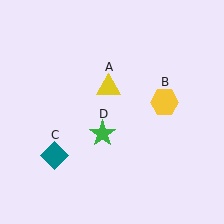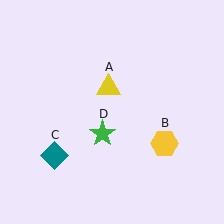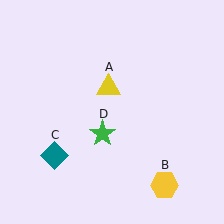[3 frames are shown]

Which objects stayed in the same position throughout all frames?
Yellow triangle (object A) and teal diamond (object C) and green star (object D) remained stationary.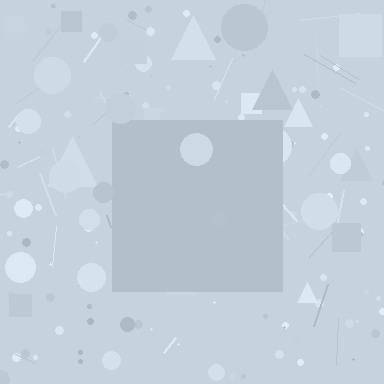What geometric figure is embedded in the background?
A square is embedded in the background.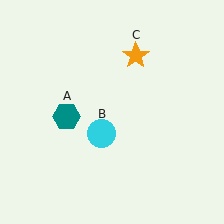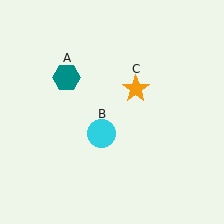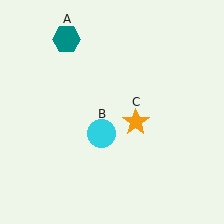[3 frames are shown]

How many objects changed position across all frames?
2 objects changed position: teal hexagon (object A), orange star (object C).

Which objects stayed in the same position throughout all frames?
Cyan circle (object B) remained stationary.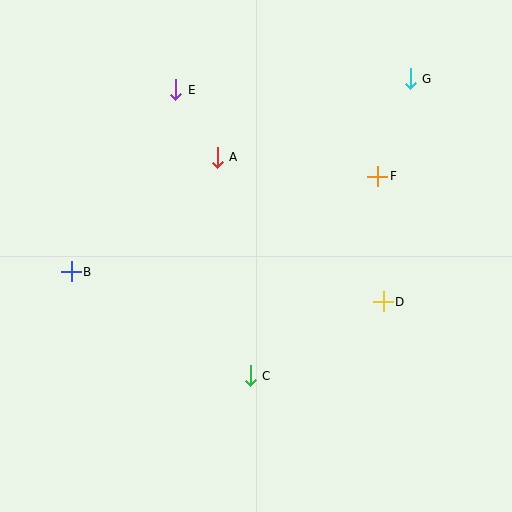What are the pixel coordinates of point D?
Point D is at (383, 302).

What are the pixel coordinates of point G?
Point G is at (410, 79).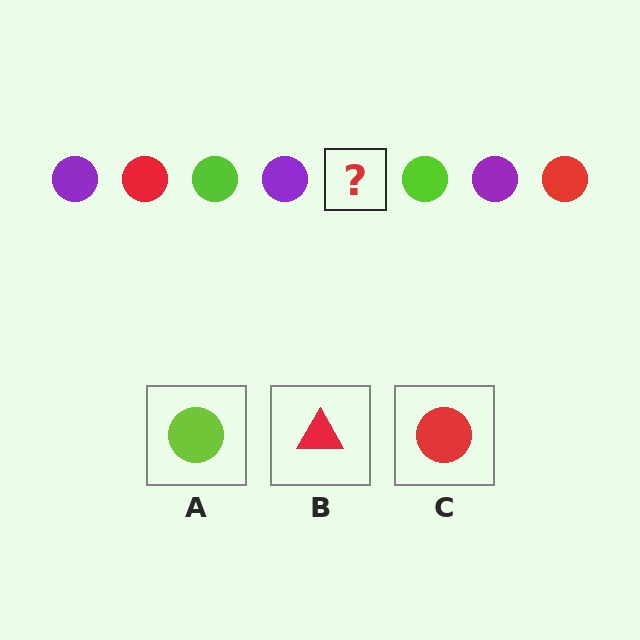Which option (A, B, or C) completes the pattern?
C.